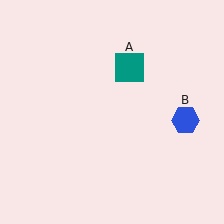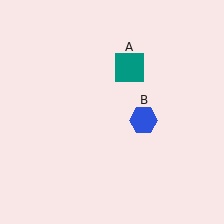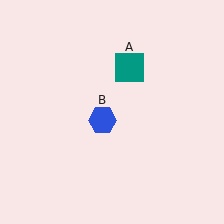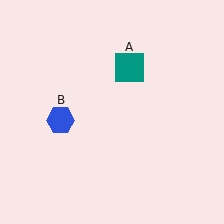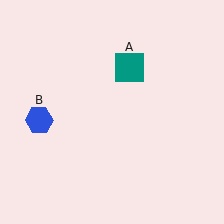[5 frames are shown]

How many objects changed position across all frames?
1 object changed position: blue hexagon (object B).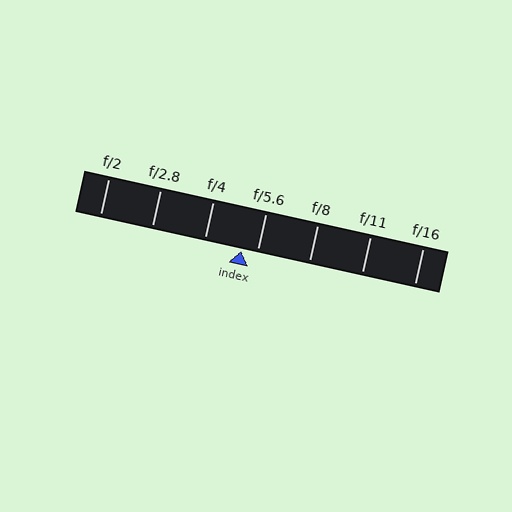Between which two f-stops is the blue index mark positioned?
The index mark is between f/4 and f/5.6.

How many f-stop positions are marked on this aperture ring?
There are 7 f-stop positions marked.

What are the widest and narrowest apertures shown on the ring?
The widest aperture shown is f/2 and the narrowest is f/16.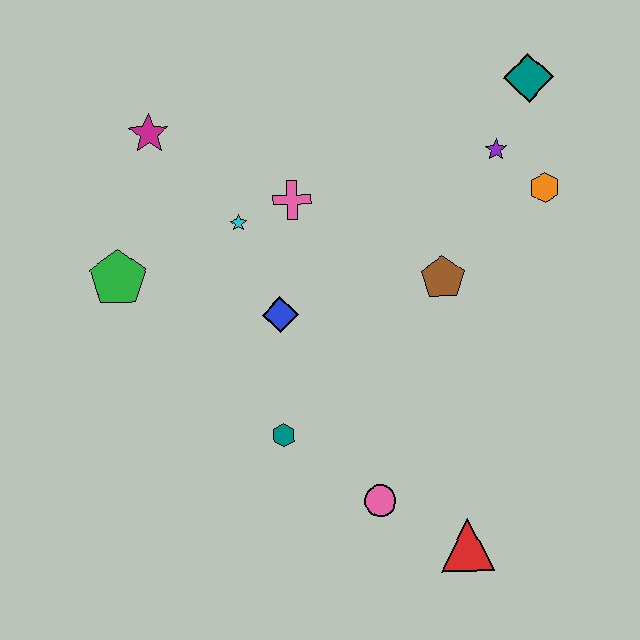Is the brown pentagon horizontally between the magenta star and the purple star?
Yes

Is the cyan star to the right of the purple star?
No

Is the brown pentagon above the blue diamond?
Yes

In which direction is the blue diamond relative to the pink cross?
The blue diamond is below the pink cross.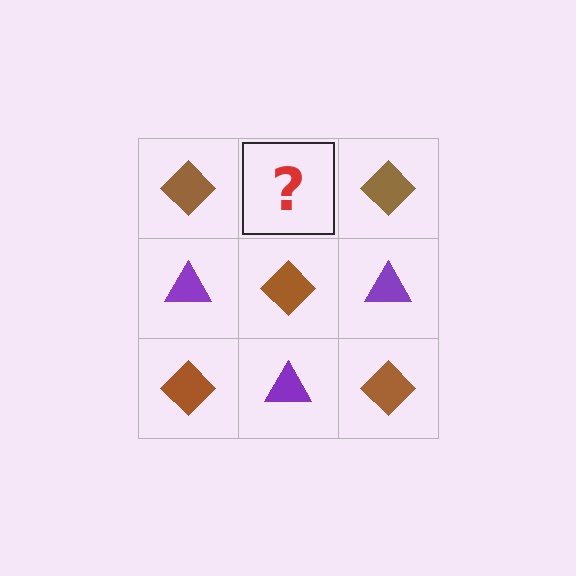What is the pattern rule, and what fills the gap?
The rule is that it alternates brown diamond and purple triangle in a checkerboard pattern. The gap should be filled with a purple triangle.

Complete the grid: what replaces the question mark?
The question mark should be replaced with a purple triangle.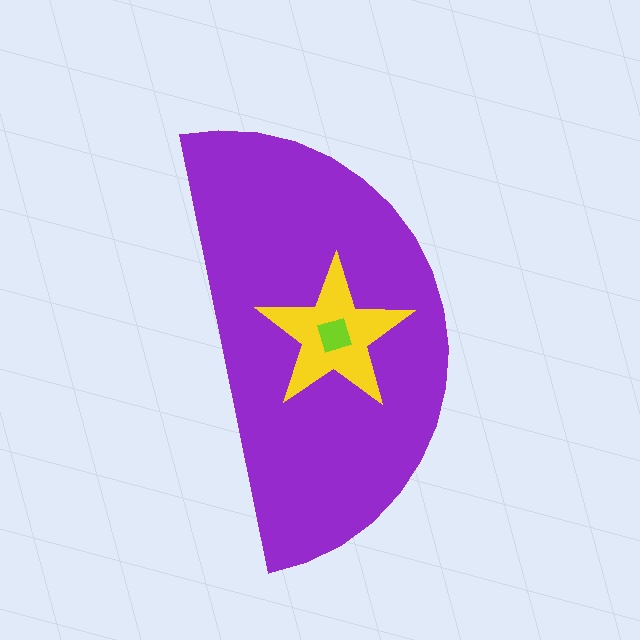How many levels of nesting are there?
3.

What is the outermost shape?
The purple semicircle.